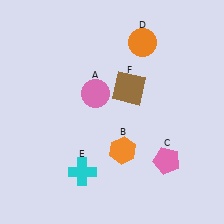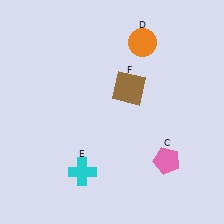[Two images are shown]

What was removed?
The pink circle (A), the orange hexagon (B) were removed in Image 2.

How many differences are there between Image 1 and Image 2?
There are 2 differences between the two images.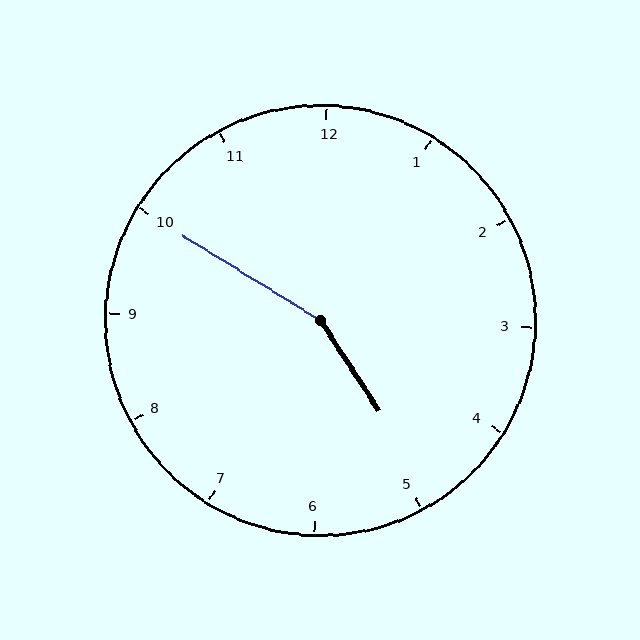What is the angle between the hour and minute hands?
Approximately 155 degrees.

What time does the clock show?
4:50.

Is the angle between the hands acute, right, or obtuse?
It is obtuse.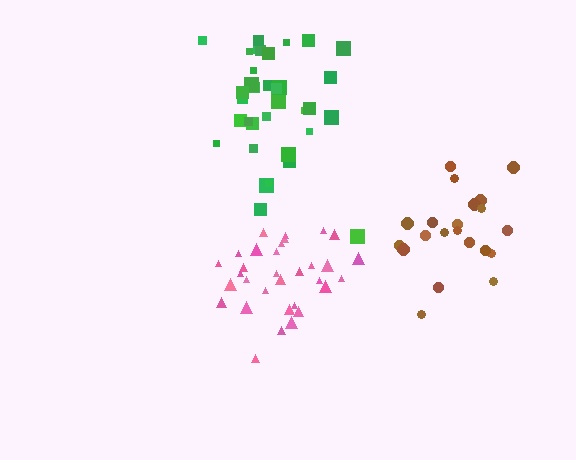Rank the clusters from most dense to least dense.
pink, brown, green.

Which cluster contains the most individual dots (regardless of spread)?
Green (35).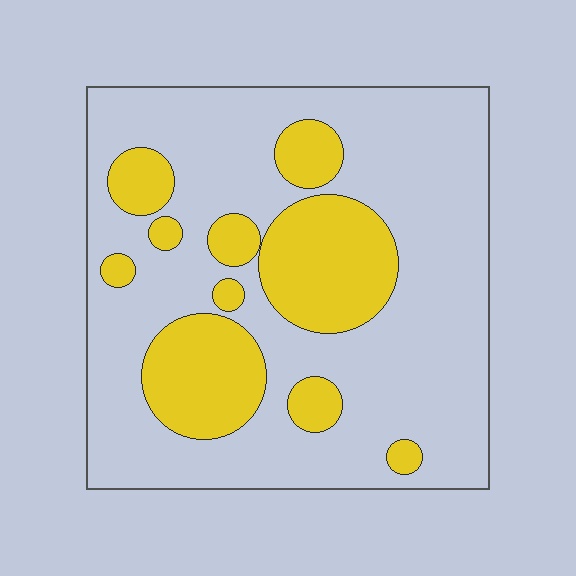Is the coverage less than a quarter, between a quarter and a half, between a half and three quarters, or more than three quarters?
Between a quarter and a half.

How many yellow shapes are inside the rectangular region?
10.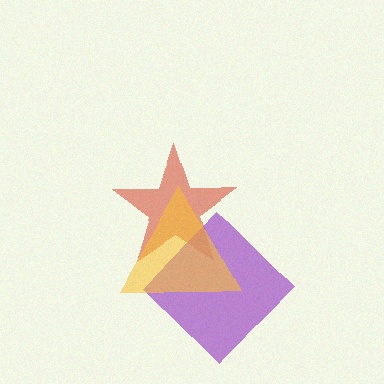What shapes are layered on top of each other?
The layered shapes are: a red star, a purple diamond, a yellow triangle.